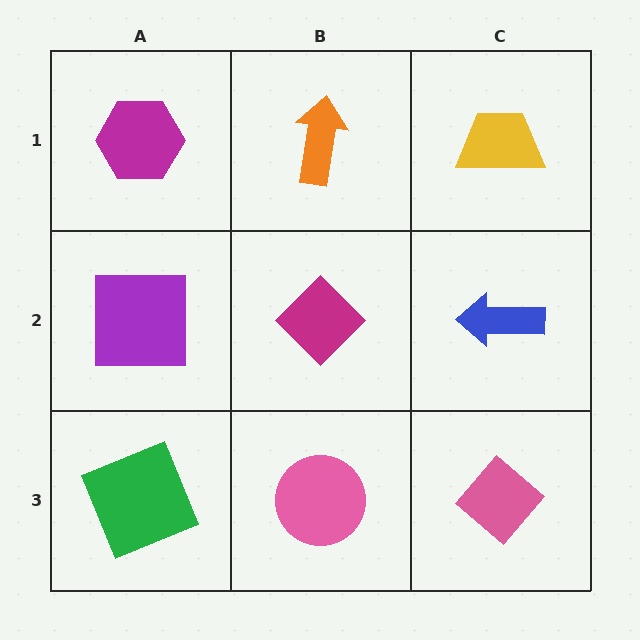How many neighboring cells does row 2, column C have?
3.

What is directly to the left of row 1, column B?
A magenta hexagon.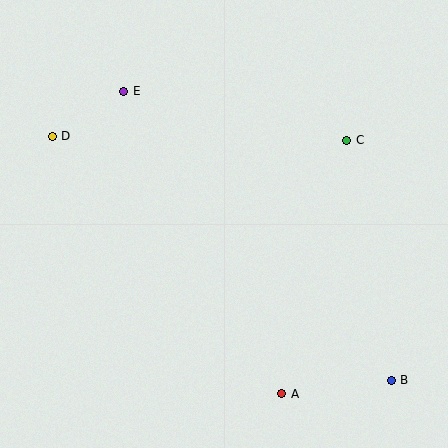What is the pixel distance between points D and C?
The distance between D and C is 294 pixels.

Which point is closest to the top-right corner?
Point C is closest to the top-right corner.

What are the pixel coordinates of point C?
Point C is at (347, 140).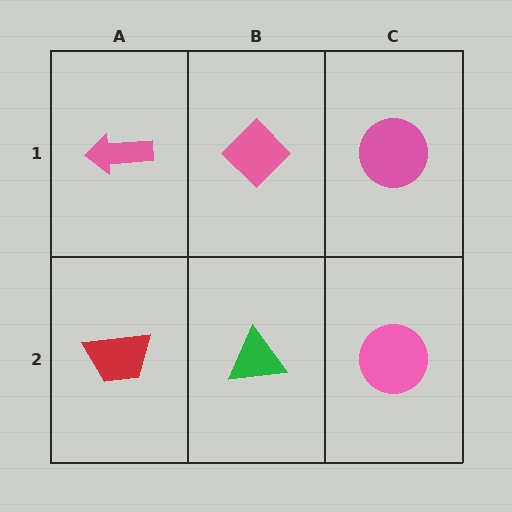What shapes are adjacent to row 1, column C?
A pink circle (row 2, column C), a pink diamond (row 1, column B).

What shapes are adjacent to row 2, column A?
A pink arrow (row 1, column A), a green triangle (row 2, column B).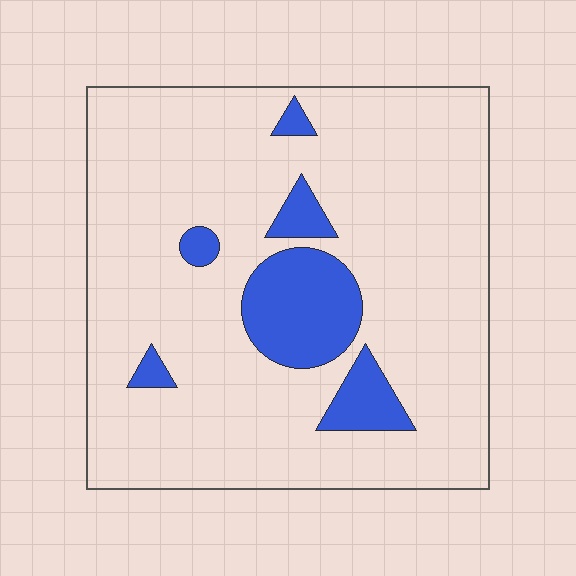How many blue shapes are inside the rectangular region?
6.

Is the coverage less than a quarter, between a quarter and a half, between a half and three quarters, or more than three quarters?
Less than a quarter.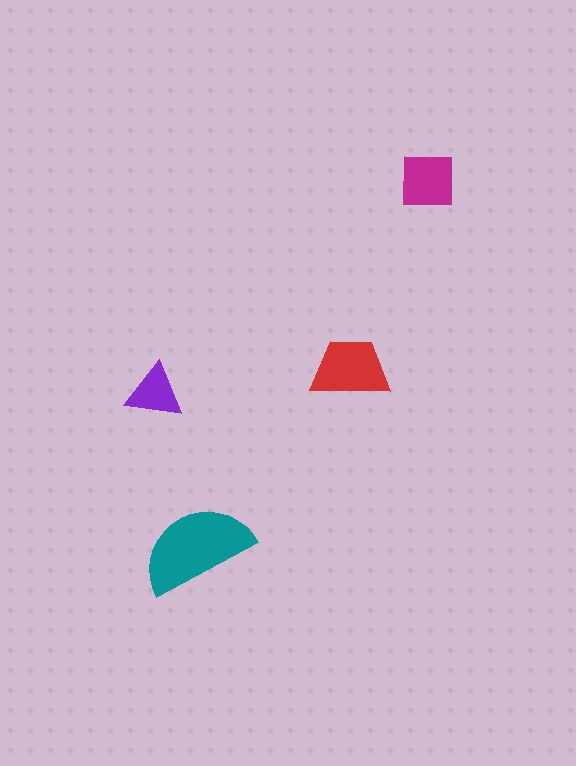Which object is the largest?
The teal semicircle.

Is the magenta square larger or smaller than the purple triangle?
Larger.